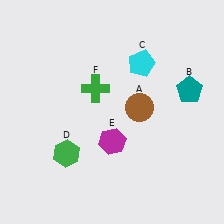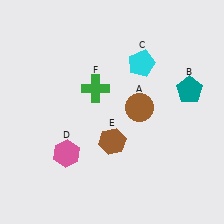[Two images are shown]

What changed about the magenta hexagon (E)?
In Image 1, E is magenta. In Image 2, it changed to brown.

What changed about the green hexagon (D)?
In Image 1, D is green. In Image 2, it changed to pink.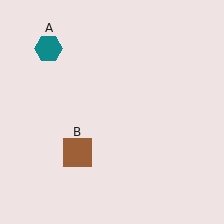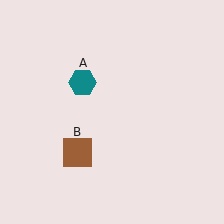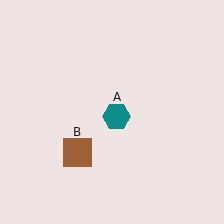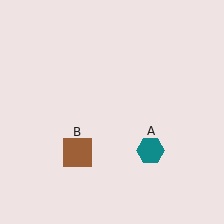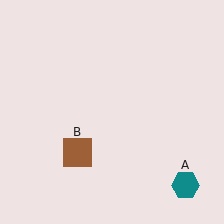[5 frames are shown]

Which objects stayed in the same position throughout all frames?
Brown square (object B) remained stationary.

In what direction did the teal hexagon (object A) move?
The teal hexagon (object A) moved down and to the right.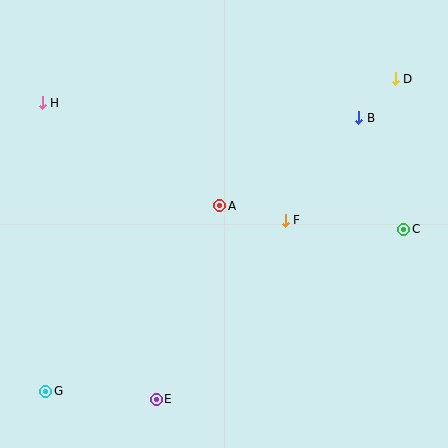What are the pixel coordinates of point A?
Point A is at (220, 206).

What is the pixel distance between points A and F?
The distance between A and F is 67 pixels.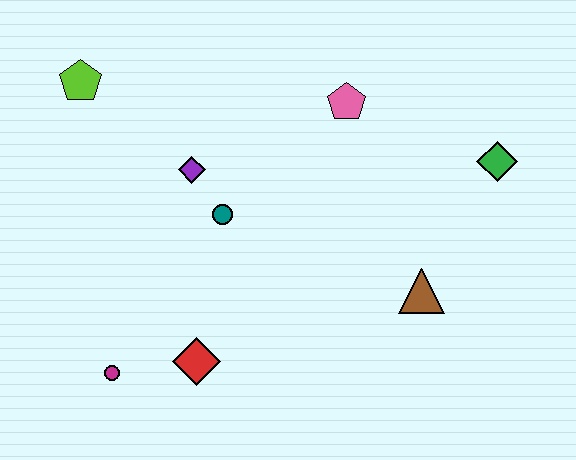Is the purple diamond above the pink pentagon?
No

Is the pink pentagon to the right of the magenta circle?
Yes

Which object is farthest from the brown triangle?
The lime pentagon is farthest from the brown triangle.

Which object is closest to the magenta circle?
The red diamond is closest to the magenta circle.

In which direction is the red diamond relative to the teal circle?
The red diamond is below the teal circle.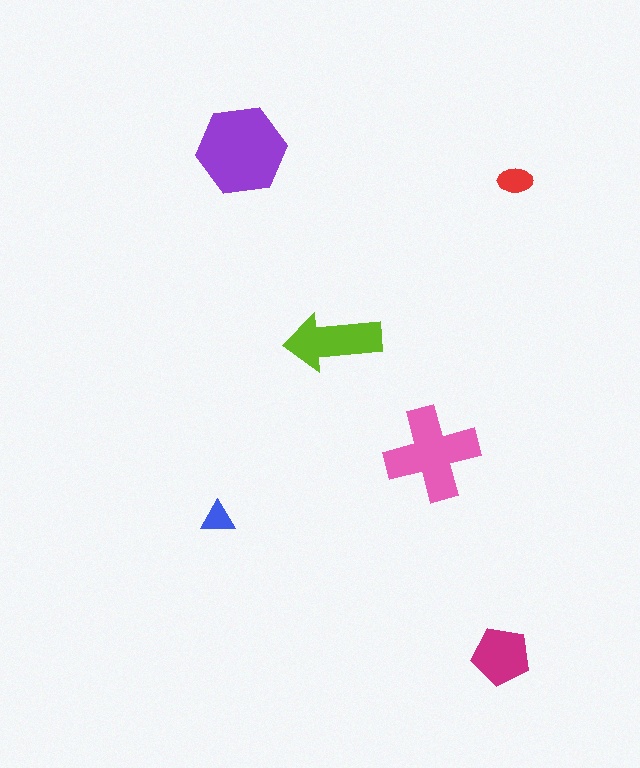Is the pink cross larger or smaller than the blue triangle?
Larger.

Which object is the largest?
The purple hexagon.